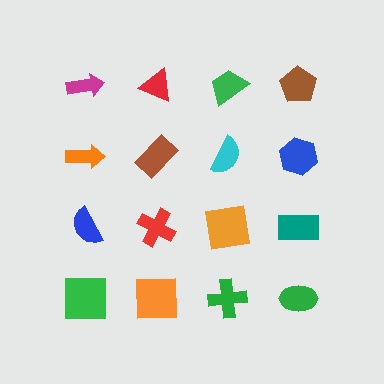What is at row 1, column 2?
A red triangle.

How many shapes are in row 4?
4 shapes.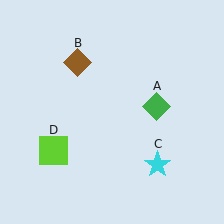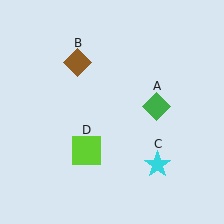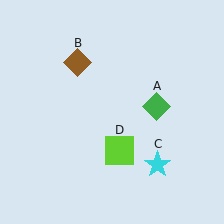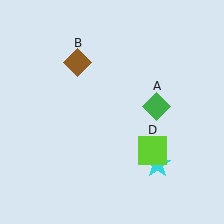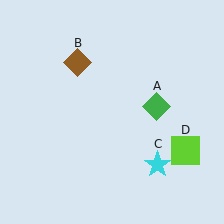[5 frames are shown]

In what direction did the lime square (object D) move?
The lime square (object D) moved right.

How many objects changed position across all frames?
1 object changed position: lime square (object D).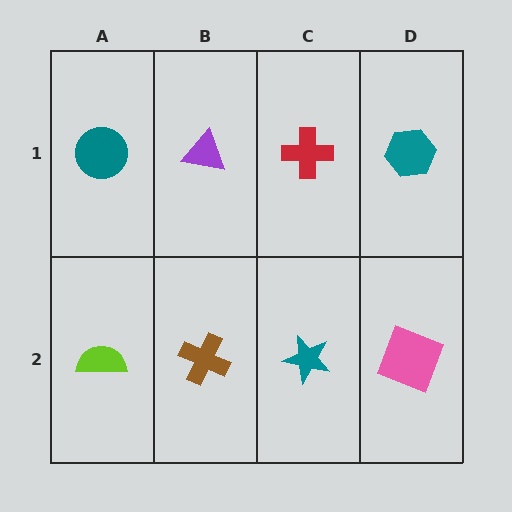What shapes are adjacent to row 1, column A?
A lime semicircle (row 2, column A), a purple triangle (row 1, column B).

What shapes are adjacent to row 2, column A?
A teal circle (row 1, column A), a brown cross (row 2, column B).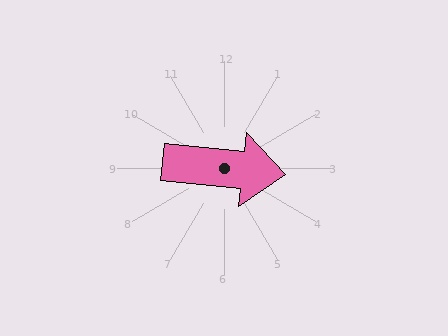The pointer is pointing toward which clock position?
Roughly 3 o'clock.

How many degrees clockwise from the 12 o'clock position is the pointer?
Approximately 96 degrees.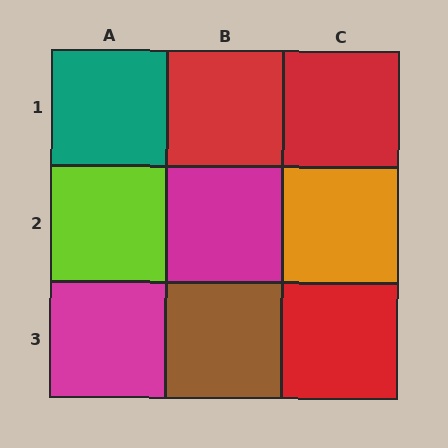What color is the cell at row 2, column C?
Orange.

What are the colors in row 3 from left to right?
Magenta, brown, red.